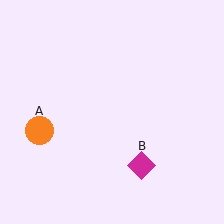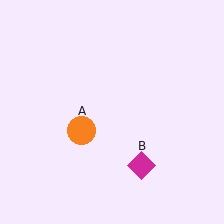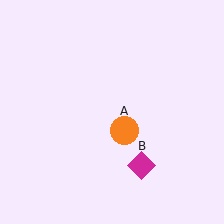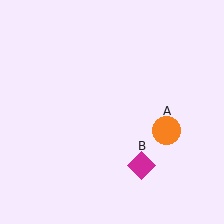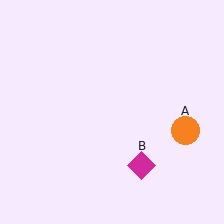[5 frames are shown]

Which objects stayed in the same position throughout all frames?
Magenta diamond (object B) remained stationary.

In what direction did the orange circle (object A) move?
The orange circle (object A) moved right.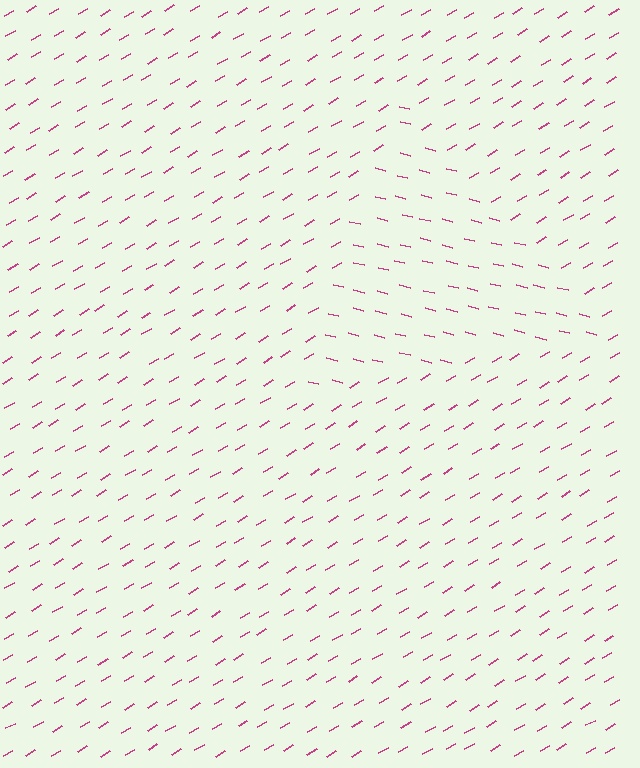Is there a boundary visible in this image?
Yes, there is a texture boundary formed by a change in line orientation.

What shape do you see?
I see a triangle.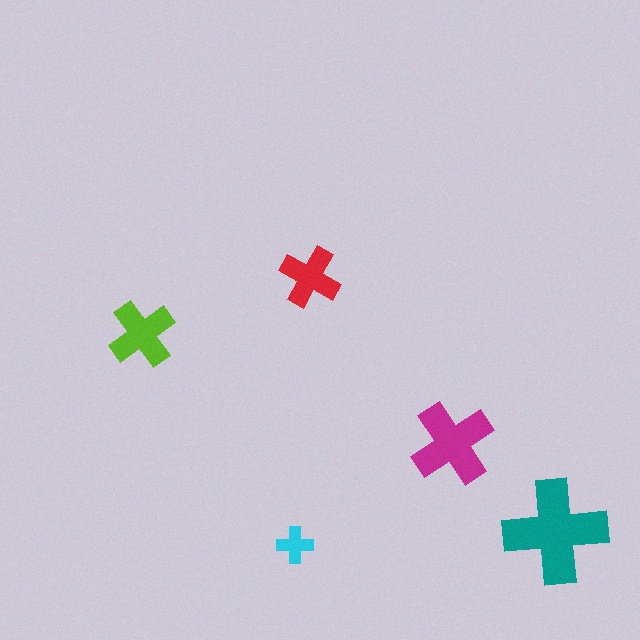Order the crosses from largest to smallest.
the teal one, the magenta one, the lime one, the red one, the cyan one.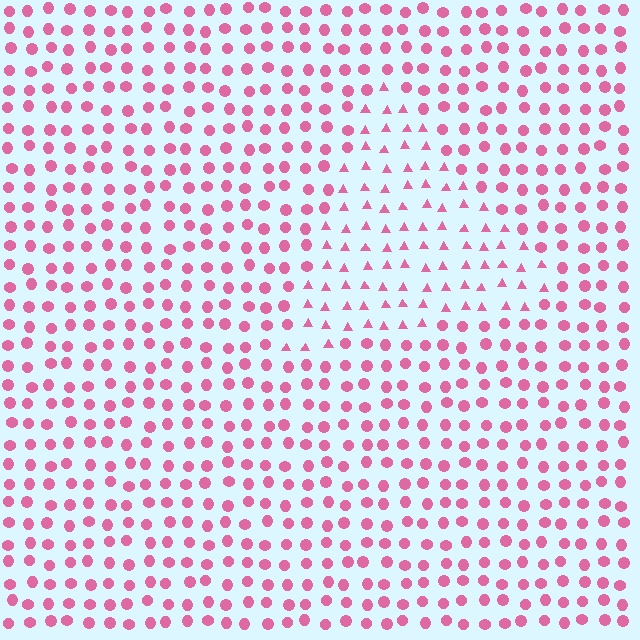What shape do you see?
I see a triangle.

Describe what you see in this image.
The image is filled with small pink elements arranged in a uniform grid. A triangle-shaped region contains triangles, while the surrounding area contains circles. The boundary is defined purely by the change in element shape.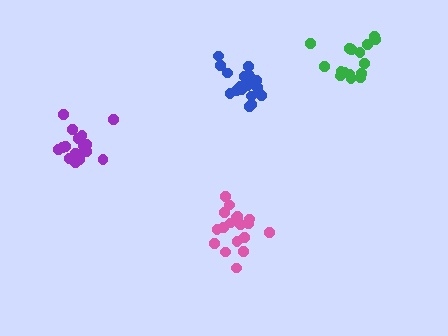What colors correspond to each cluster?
The clusters are colored: purple, green, pink, blue.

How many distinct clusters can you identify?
There are 4 distinct clusters.